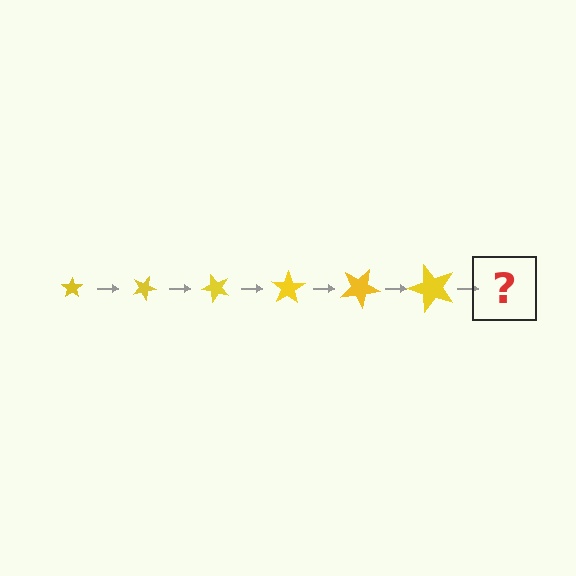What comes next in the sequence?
The next element should be a star, larger than the previous one and rotated 150 degrees from the start.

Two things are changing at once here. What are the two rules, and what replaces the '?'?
The two rules are that the star grows larger each step and it rotates 25 degrees each step. The '?' should be a star, larger than the previous one and rotated 150 degrees from the start.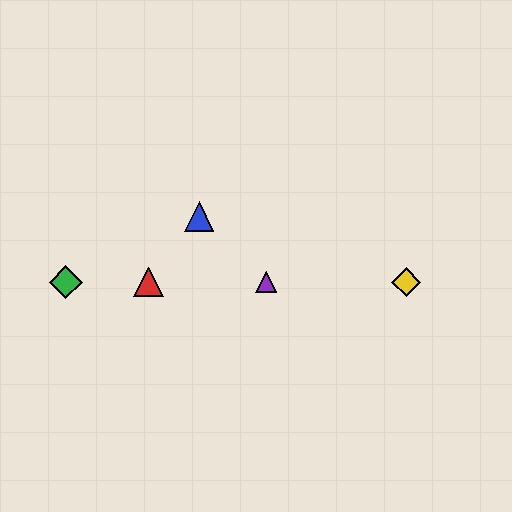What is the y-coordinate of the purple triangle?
The purple triangle is at y≈282.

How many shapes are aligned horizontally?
4 shapes (the red triangle, the green diamond, the yellow diamond, the purple triangle) are aligned horizontally.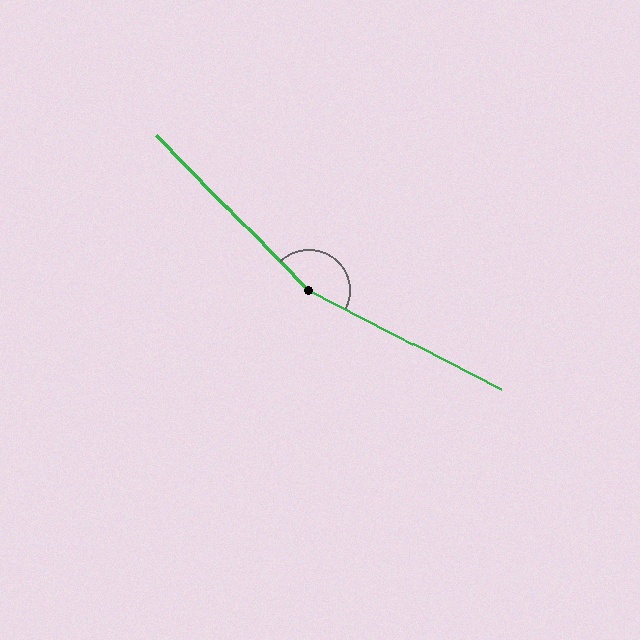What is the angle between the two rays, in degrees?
Approximately 161 degrees.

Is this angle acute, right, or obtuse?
It is obtuse.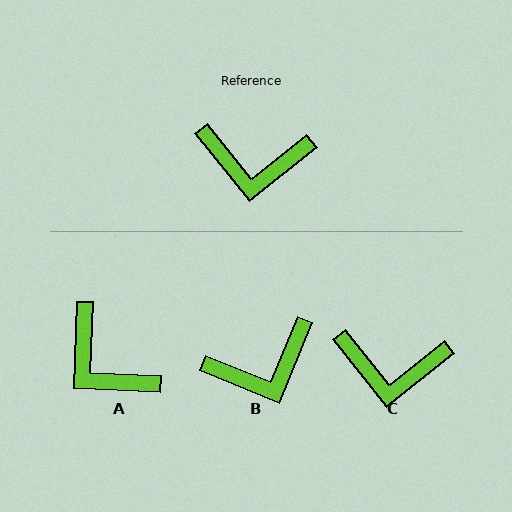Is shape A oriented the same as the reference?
No, it is off by about 41 degrees.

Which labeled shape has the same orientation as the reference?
C.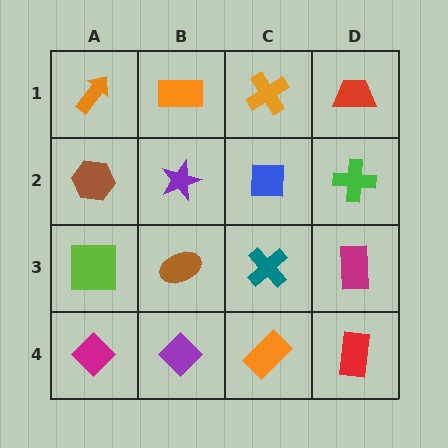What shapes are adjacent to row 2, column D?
A red trapezoid (row 1, column D), a magenta rectangle (row 3, column D), a blue square (row 2, column C).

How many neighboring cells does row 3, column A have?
3.